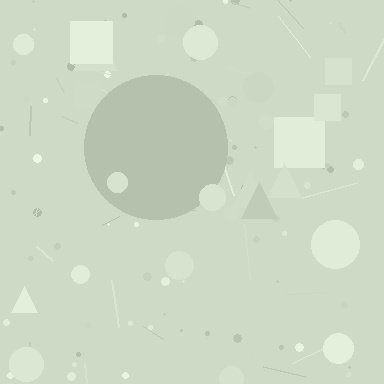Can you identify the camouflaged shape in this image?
The camouflaged shape is a circle.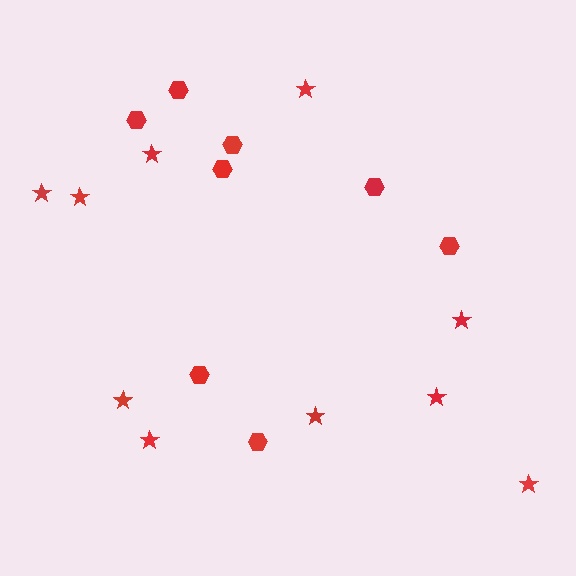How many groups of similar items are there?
There are 2 groups: one group of stars (10) and one group of hexagons (8).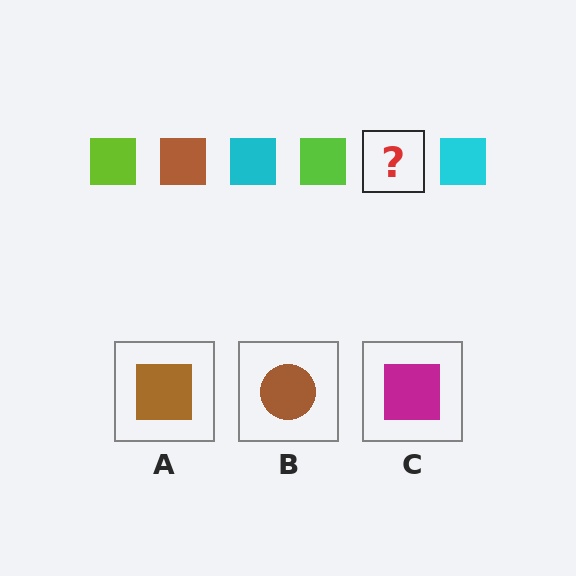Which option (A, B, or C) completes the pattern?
A.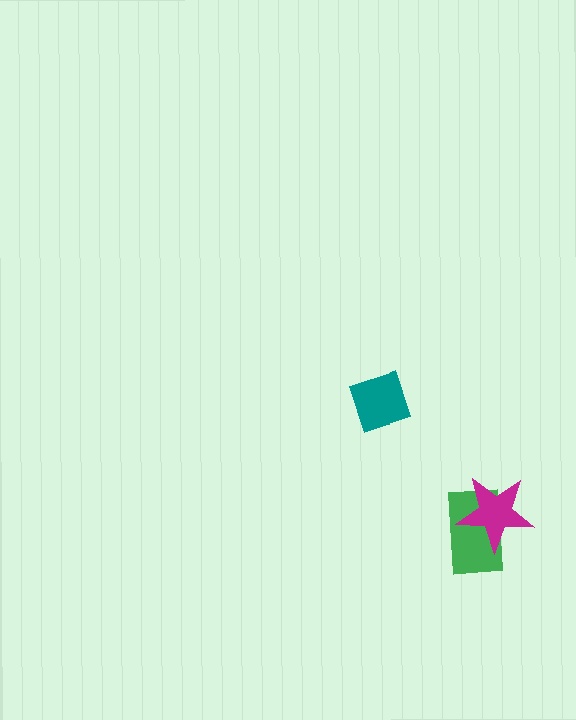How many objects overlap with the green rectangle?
1 object overlaps with the green rectangle.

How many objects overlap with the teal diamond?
0 objects overlap with the teal diamond.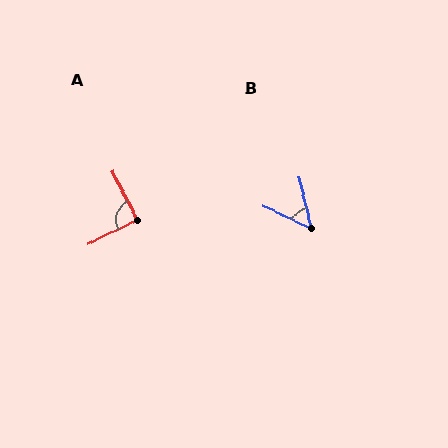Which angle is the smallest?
B, at approximately 52 degrees.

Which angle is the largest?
A, at approximately 89 degrees.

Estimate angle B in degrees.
Approximately 52 degrees.